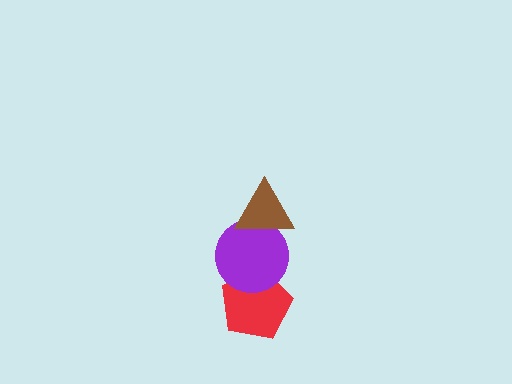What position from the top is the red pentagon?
The red pentagon is 3rd from the top.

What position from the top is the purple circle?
The purple circle is 2nd from the top.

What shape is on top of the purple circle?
The brown triangle is on top of the purple circle.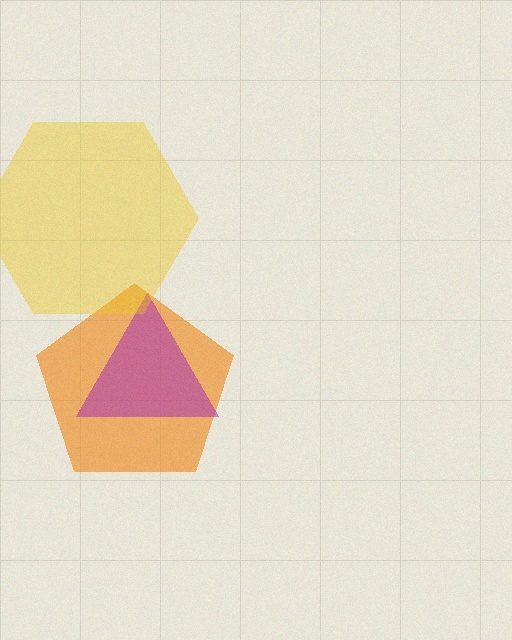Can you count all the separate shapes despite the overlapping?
Yes, there are 3 separate shapes.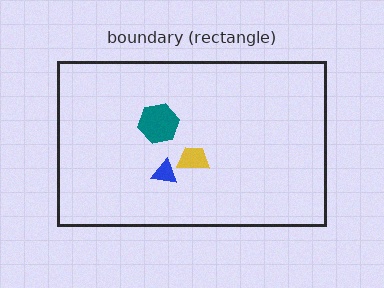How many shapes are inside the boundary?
3 inside, 0 outside.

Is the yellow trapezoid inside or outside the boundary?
Inside.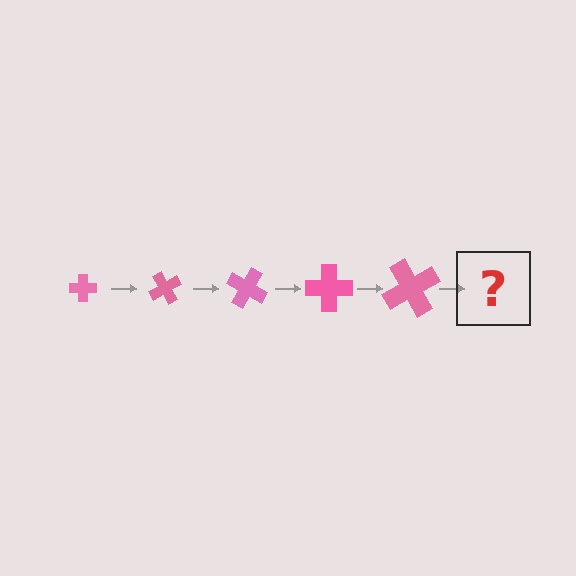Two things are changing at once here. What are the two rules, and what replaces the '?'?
The two rules are that the cross grows larger each step and it rotates 60 degrees each step. The '?' should be a cross, larger than the previous one and rotated 300 degrees from the start.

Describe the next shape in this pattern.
It should be a cross, larger than the previous one and rotated 300 degrees from the start.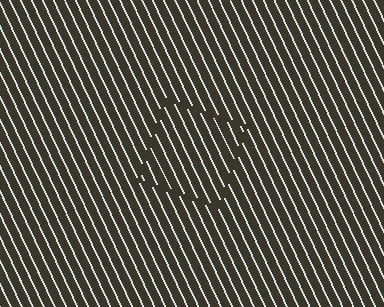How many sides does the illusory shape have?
4 sides — the line-ends trace a square.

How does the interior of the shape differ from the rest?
The interior of the shape contains the same grating, shifted by half a period — the contour is defined by the phase discontinuity where line-ends from the inner and outer gratings abut.